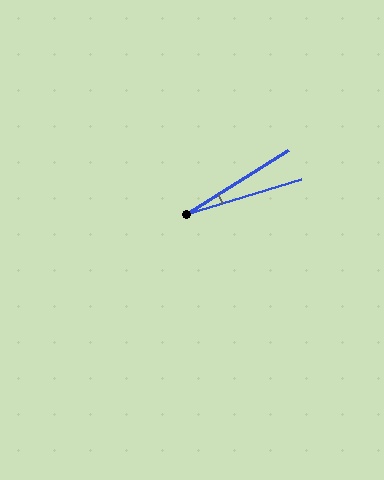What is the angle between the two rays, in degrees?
Approximately 15 degrees.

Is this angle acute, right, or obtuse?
It is acute.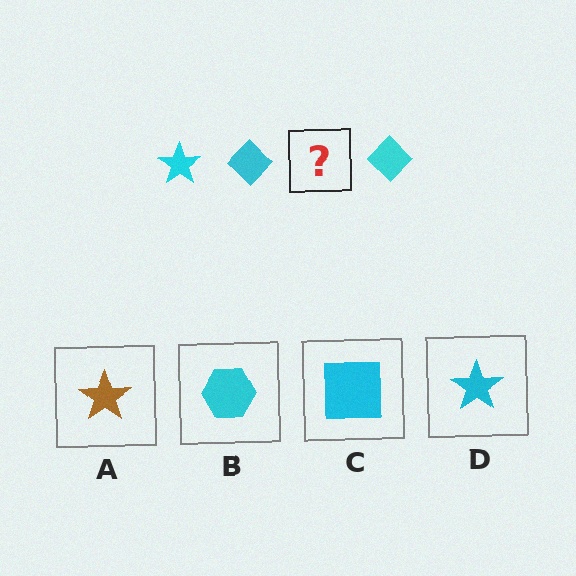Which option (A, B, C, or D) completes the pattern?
D.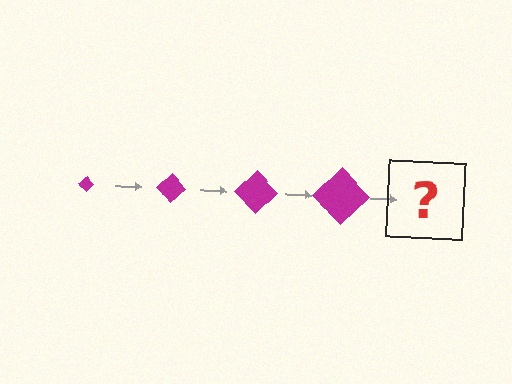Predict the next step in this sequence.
The next step is a magenta diamond, larger than the previous one.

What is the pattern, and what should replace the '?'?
The pattern is that the diamond gets progressively larger each step. The '?' should be a magenta diamond, larger than the previous one.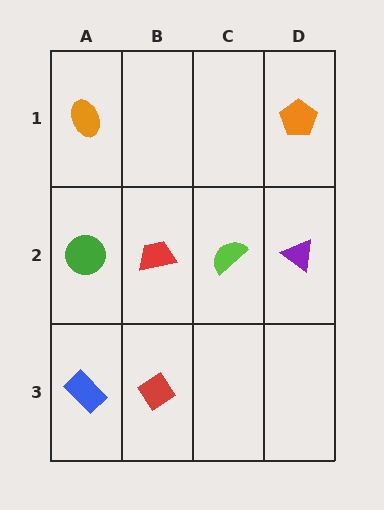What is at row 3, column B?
A red diamond.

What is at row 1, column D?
An orange pentagon.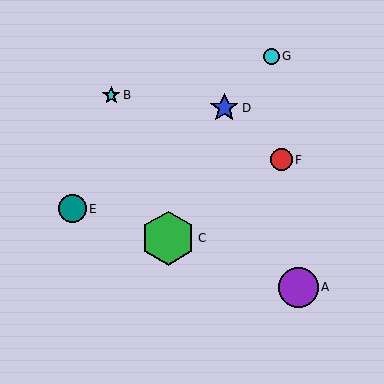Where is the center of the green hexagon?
The center of the green hexagon is at (168, 238).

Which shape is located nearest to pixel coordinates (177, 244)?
The green hexagon (labeled C) at (168, 238) is nearest to that location.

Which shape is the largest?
The green hexagon (labeled C) is the largest.